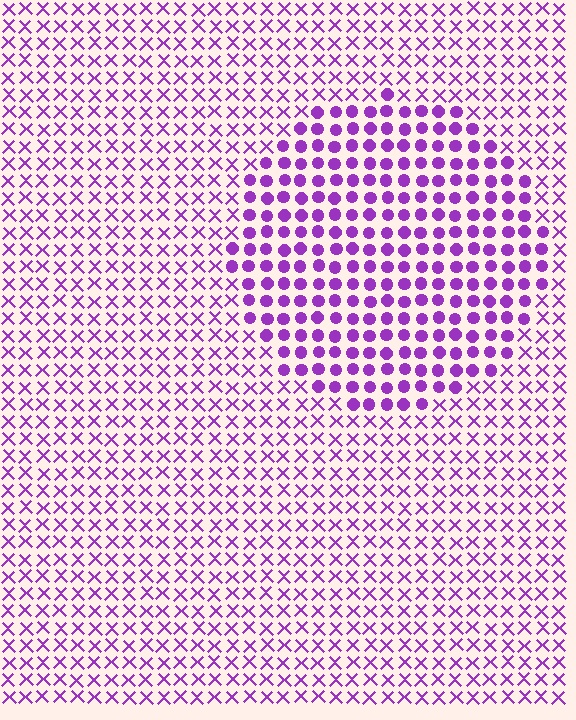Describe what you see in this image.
The image is filled with small purple elements arranged in a uniform grid. A circle-shaped region contains circles, while the surrounding area contains X marks. The boundary is defined purely by the change in element shape.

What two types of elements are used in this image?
The image uses circles inside the circle region and X marks outside it.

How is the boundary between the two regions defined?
The boundary is defined by a change in element shape: circles inside vs. X marks outside. All elements share the same color and spacing.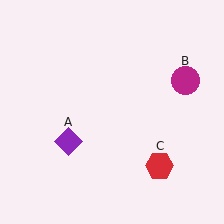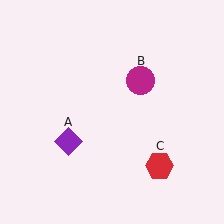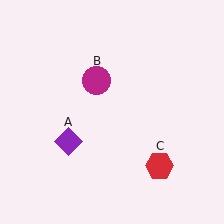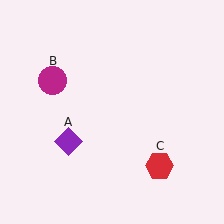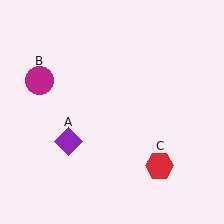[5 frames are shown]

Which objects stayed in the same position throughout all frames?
Purple diamond (object A) and red hexagon (object C) remained stationary.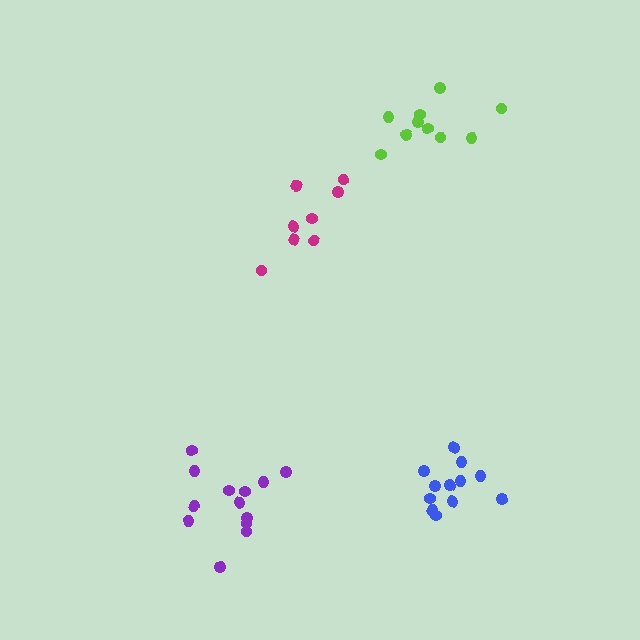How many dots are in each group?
Group 1: 12 dots, Group 2: 10 dots, Group 3: 8 dots, Group 4: 13 dots (43 total).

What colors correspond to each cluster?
The clusters are colored: blue, lime, magenta, purple.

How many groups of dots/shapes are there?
There are 4 groups.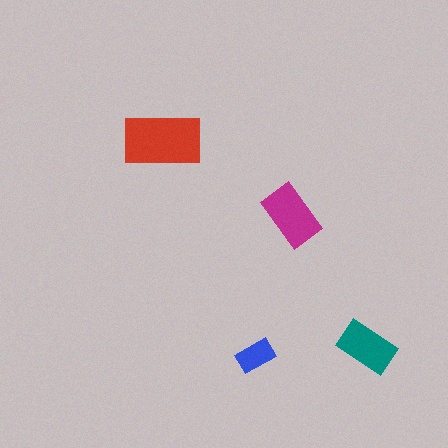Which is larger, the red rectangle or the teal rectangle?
The red one.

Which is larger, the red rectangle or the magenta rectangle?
The red one.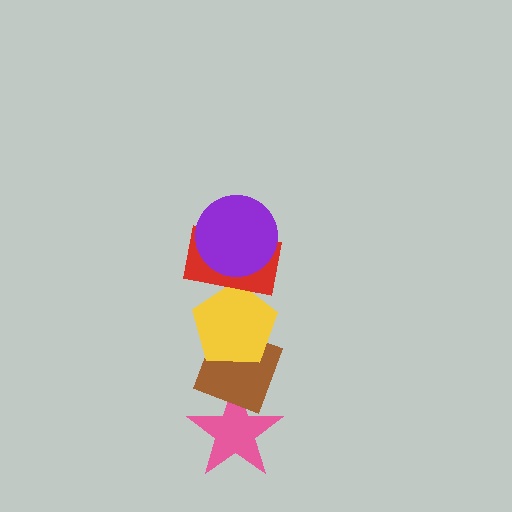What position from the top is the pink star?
The pink star is 5th from the top.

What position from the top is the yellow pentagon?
The yellow pentagon is 3rd from the top.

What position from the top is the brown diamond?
The brown diamond is 4th from the top.